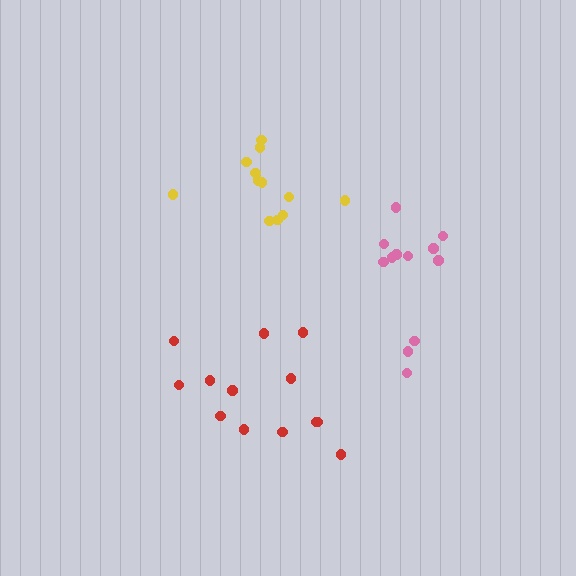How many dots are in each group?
Group 1: 12 dots, Group 2: 12 dots, Group 3: 13 dots (37 total).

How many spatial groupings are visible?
There are 3 spatial groupings.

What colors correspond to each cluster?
The clusters are colored: yellow, pink, red.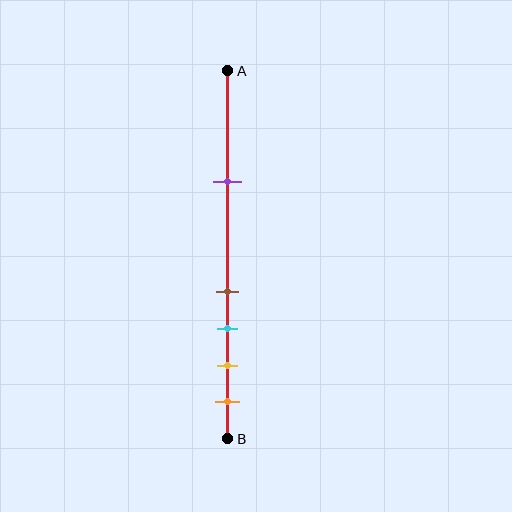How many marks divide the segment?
There are 5 marks dividing the segment.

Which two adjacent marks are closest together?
The brown and cyan marks are the closest adjacent pair.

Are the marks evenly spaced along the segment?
No, the marks are not evenly spaced.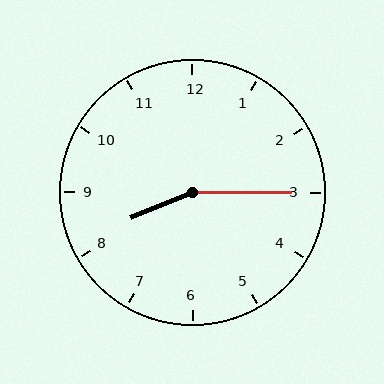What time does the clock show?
8:15.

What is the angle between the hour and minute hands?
Approximately 158 degrees.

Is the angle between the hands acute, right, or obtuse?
It is obtuse.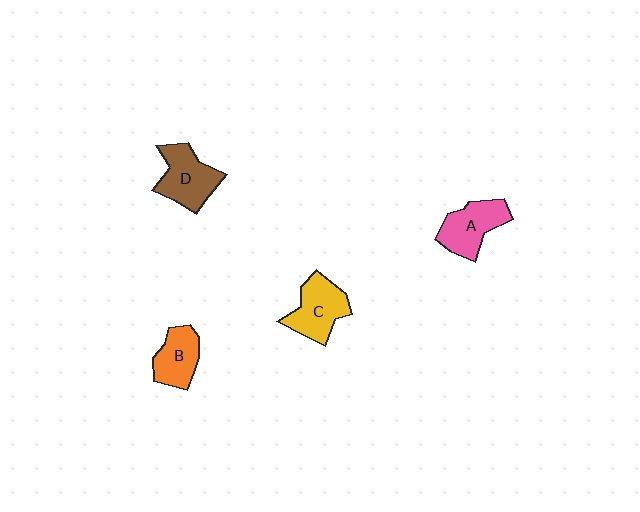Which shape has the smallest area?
Shape B (orange).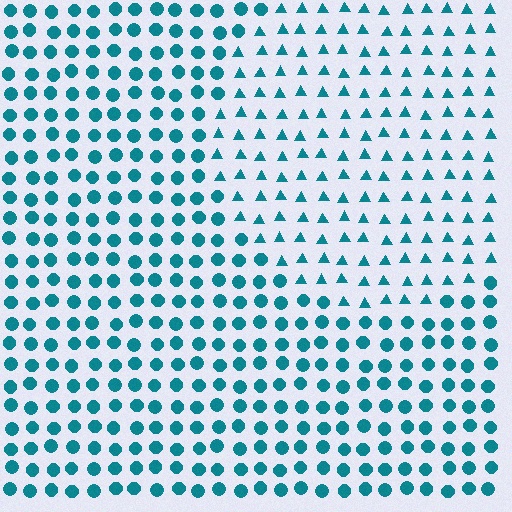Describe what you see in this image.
The image is filled with small teal elements arranged in a uniform grid. A circle-shaped region contains triangles, while the surrounding area contains circles. The boundary is defined purely by the change in element shape.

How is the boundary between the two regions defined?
The boundary is defined by a change in element shape: triangles inside vs. circles outside. All elements share the same color and spacing.